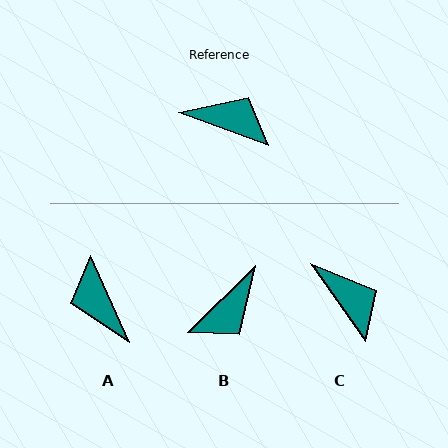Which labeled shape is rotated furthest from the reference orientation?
A, about 134 degrees away.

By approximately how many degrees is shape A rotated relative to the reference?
Approximately 134 degrees counter-clockwise.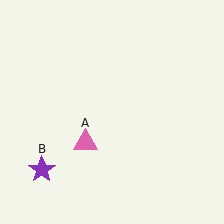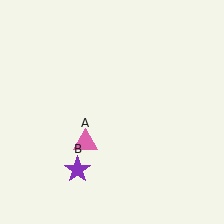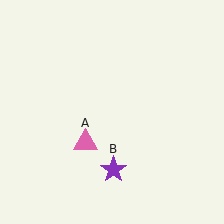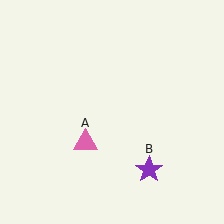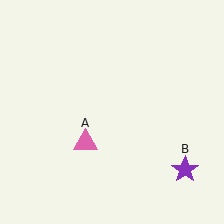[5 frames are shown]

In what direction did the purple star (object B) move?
The purple star (object B) moved right.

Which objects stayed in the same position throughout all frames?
Pink triangle (object A) remained stationary.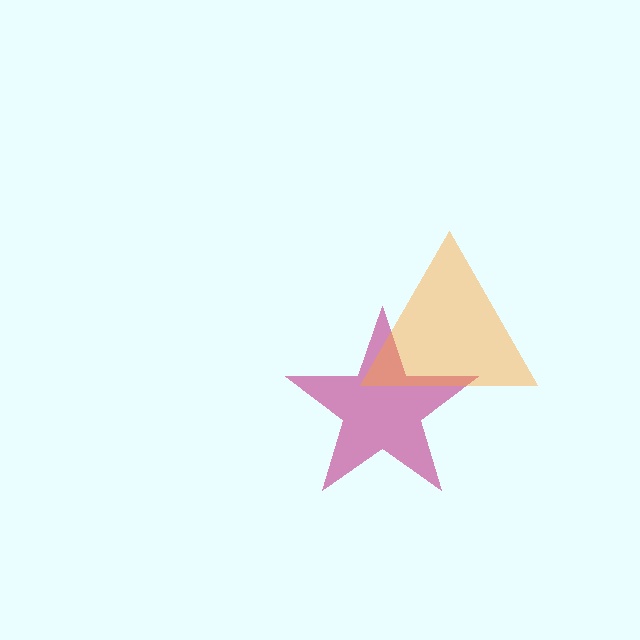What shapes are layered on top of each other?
The layered shapes are: a magenta star, an orange triangle.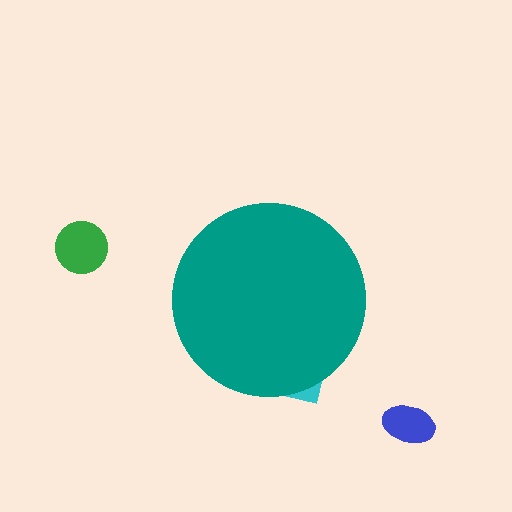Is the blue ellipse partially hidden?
No, the blue ellipse is fully visible.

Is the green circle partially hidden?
No, the green circle is fully visible.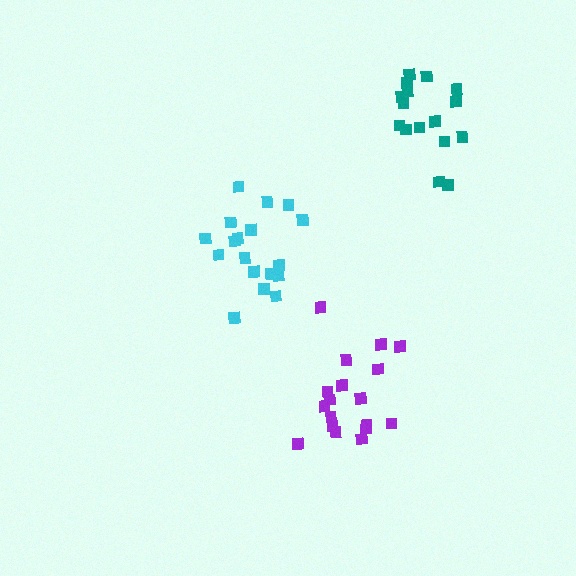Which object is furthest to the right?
The teal cluster is rightmost.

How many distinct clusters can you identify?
There are 3 distinct clusters.